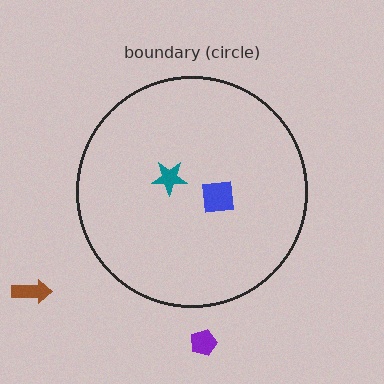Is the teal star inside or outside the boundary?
Inside.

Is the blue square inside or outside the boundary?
Inside.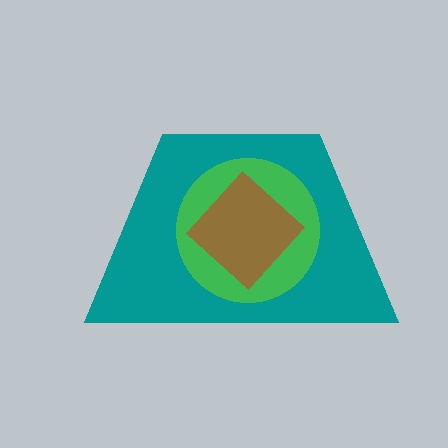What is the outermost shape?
The teal trapezoid.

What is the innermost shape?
The brown diamond.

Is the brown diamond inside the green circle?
Yes.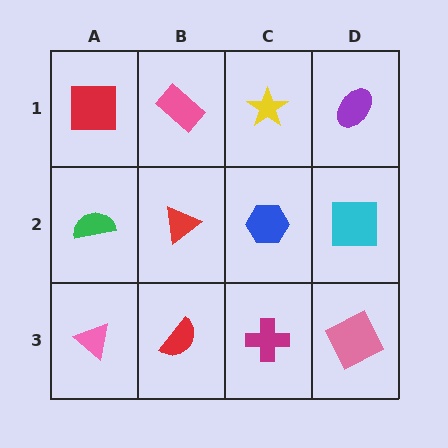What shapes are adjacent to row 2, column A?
A red square (row 1, column A), a pink triangle (row 3, column A), a red triangle (row 2, column B).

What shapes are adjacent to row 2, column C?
A yellow star (row 1, column C), a magenta cross (row 3, column C), a red triangle (row 2, column B), a cyan square (row 2, column D).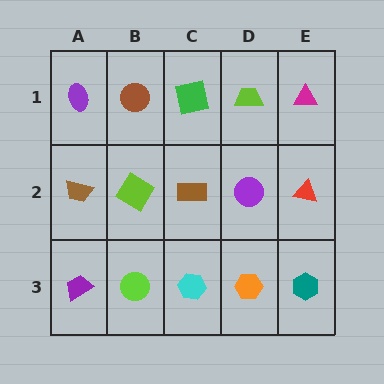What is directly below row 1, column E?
A red triangle.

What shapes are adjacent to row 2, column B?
A brown circle (row 1, column B), a lime circle (row 3, column B), a brown trapezoid (row 2, column A), a brown rectangle (row 2, column C).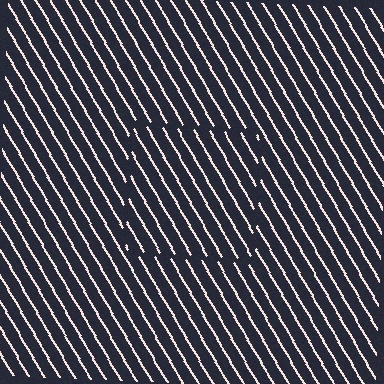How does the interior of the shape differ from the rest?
The interior of the shape contains the same grating, shifted by half a period — the contour is defined by the phase discontinuity where line-ends from the inner and outer gratings abut.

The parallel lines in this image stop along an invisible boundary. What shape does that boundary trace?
An illusory square. The interior of the shape contains the same grating, shifted by half a period — the contour is defined by the phase discontinuity where line-ends from the inner and outer gratings abut.